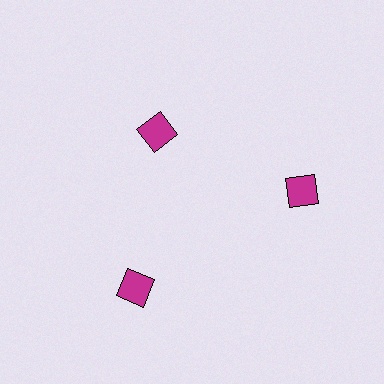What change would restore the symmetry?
The symmetry would be restored by moving it outward, back onto the ring so that all 3 squares sit at equal angles and equal distance from the center.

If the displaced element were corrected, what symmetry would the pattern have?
It would have 3-fold rotational symmetry — the pattern would map onto itself every 120 degrees.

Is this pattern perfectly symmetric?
No. The 3 magenta squares are arranged in a ring, but one element near the 11 o'clock position is pulled inward toward the center, breaking the 3-fold rotational symmetry.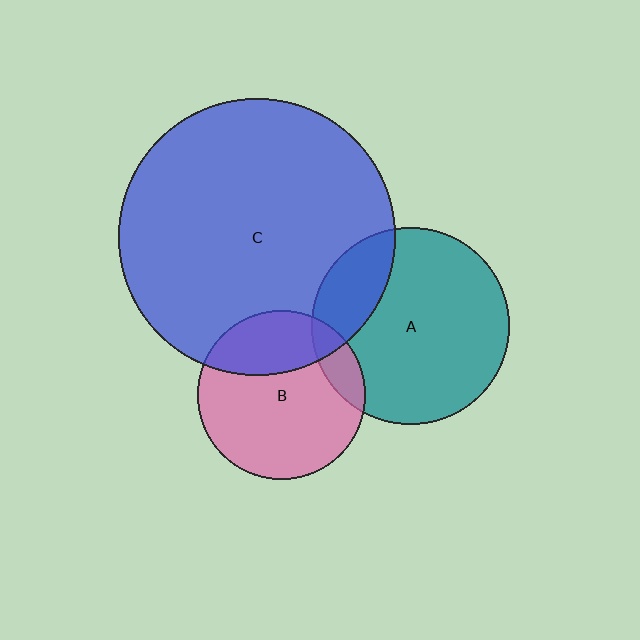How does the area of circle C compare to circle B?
Approximately 2.7 times.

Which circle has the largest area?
Circle C (blue).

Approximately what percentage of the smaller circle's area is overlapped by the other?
Approximately 30%.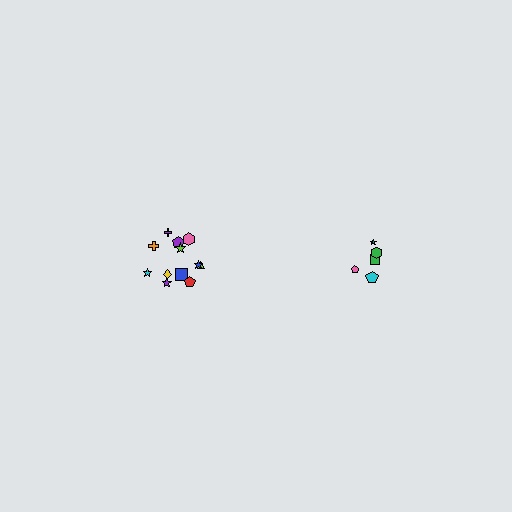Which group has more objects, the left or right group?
The left group.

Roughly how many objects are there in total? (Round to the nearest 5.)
Roughly 15 objects in total.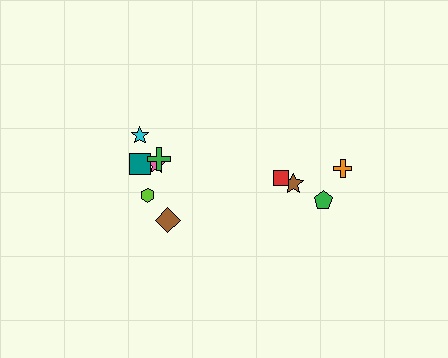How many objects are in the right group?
There are 4 objects.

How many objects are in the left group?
There are 6 objects.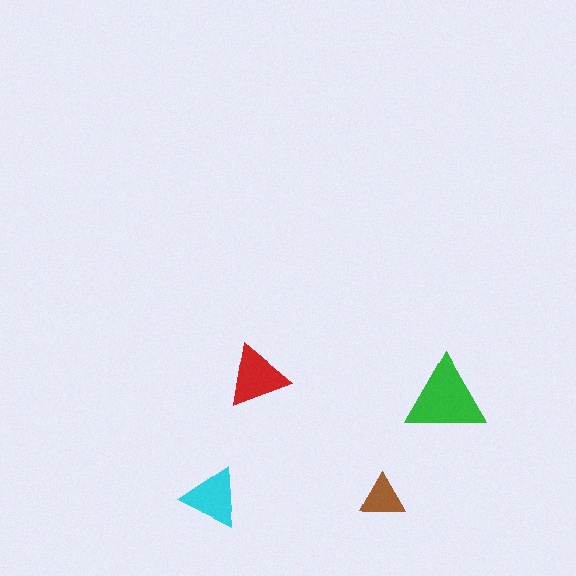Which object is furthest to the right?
The green triangle is rightmost.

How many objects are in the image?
There are 4 objects in the image.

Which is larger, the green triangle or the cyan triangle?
The green one.